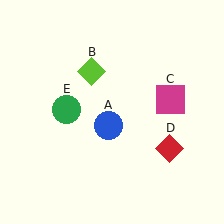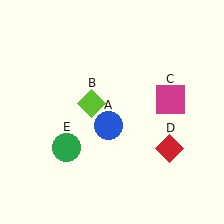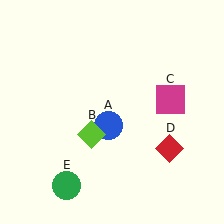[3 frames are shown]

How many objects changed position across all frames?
2 objects changed position: lime diamond (object B), green circle (object E).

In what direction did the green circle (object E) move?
The green circle (object E) moved down.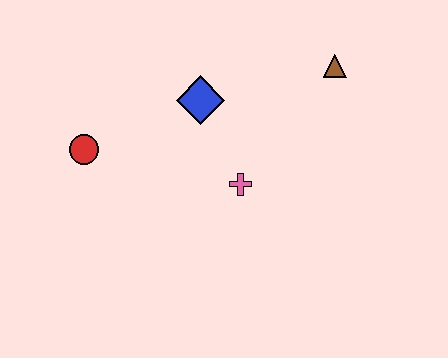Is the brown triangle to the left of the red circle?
No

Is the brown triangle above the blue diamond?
Yes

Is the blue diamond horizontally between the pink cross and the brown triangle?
No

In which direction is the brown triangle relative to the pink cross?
The brown triangle is above the pink cross.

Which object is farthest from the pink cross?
The red circle is farthest from the pink cross.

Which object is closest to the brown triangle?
The blue diamond is closest to the brown triangle.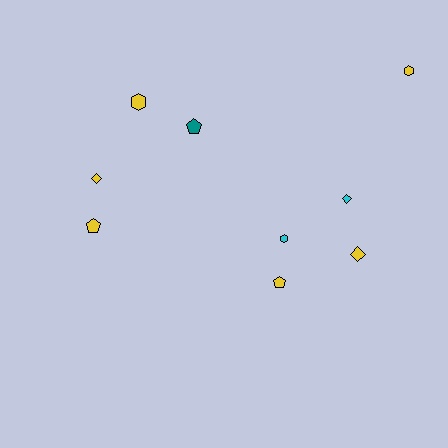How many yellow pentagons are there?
There are 2 yellow pentagons.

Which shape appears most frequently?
Diamond, with 3 objects.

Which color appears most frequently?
Yellow, with 6 objects.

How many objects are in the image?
There are 9 objects.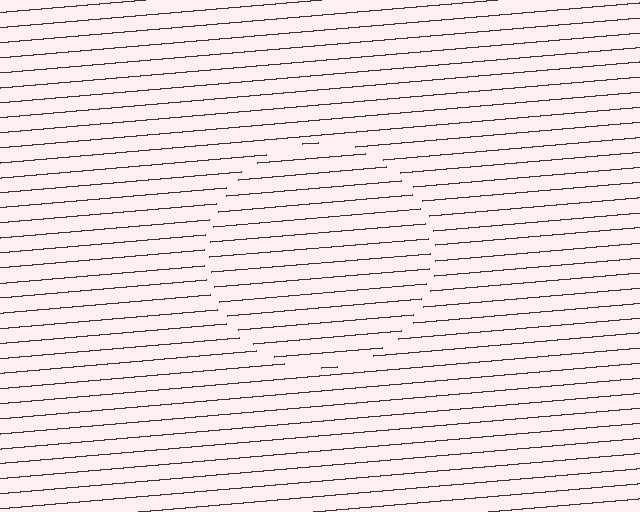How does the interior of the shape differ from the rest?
The interior of the shape contains the same grating, shifted by half a period — the contour is defined by the phase discontinuity where line-ends from the inner and outer gratings abut.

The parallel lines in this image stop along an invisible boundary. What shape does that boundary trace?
An illusory circle. The interior of the shape contains the same grating, shifted by half a period — the contour is defined by the phase discontinuity where line-ends from the inner and outer gratings abut.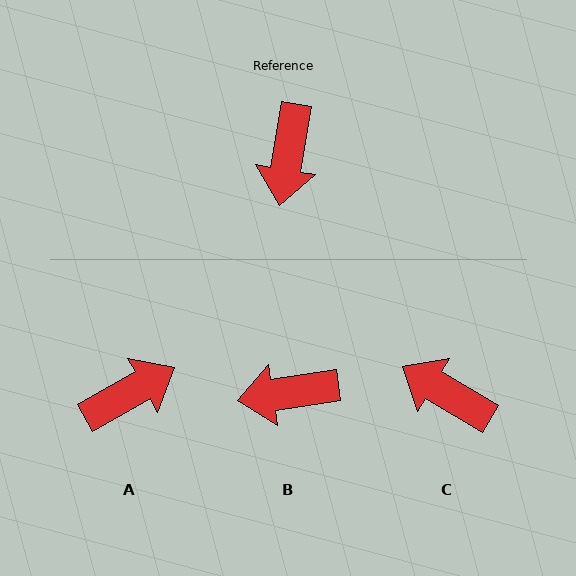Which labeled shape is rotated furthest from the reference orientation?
A, about 129 degrees away.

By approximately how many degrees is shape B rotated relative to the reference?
Approximately 72 degrees clockwise.